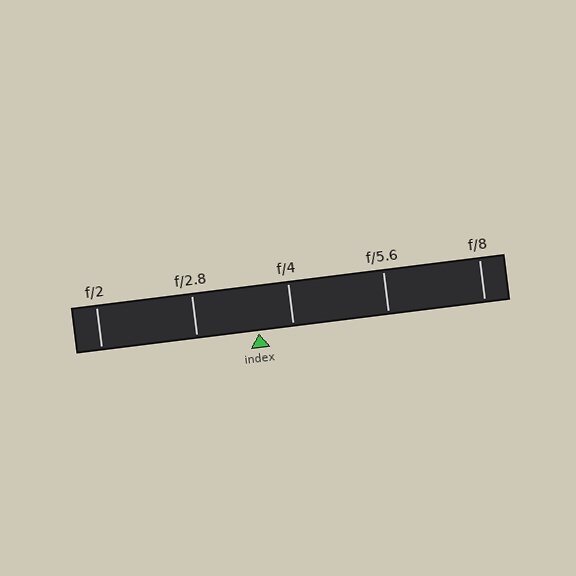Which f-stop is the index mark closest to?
The index mark is closest to f/4.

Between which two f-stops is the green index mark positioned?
The index mark is between f/2.8 and f/4.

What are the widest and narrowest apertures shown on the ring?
The widest aperture shown is f/2 and the narrowest is f/8.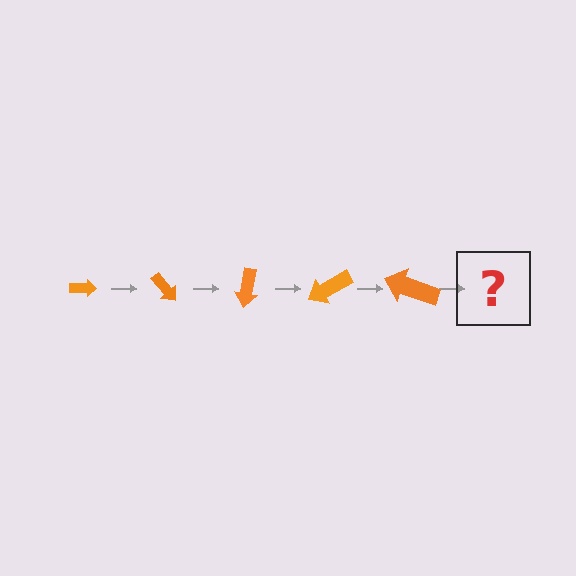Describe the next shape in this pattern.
It should be an arrow, larger than the previous one and rotated 250 degrees from the start.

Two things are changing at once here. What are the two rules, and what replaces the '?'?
The two rules are that the arrow grows larger each step and it rotates 50 degrees each step. The '?' should be an arrow, larger than the previous one and rotated 250 degrees from the start.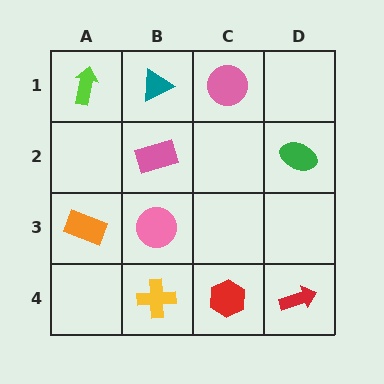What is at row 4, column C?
A red hexagon.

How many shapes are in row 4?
3 shapes.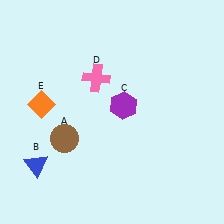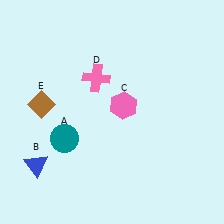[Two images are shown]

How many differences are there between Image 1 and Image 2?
There are 3 differences between the two images.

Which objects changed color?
A changed from brown to teal. C changed from purple to pink. E changed from orange to brown.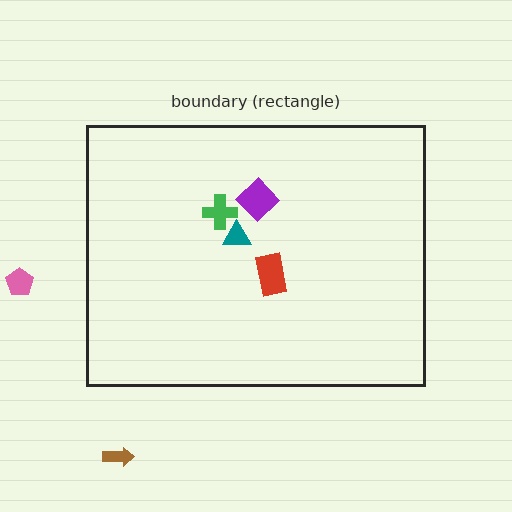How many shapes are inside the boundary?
4 inside, 2 outside.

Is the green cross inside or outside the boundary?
Inside.